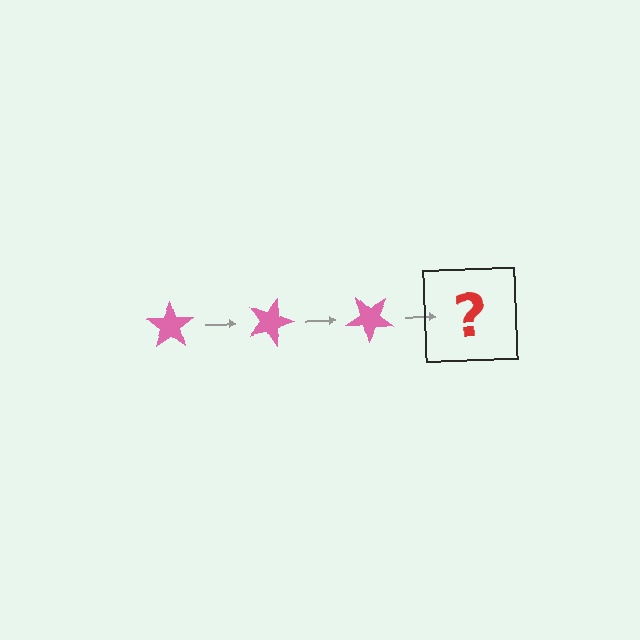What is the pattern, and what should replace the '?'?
The pattern is that the star rotates 20 degrees each step. The '?' should be a pink star rotated 60 degrees.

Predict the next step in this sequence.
The next step is a pink star rotated 60 degrees.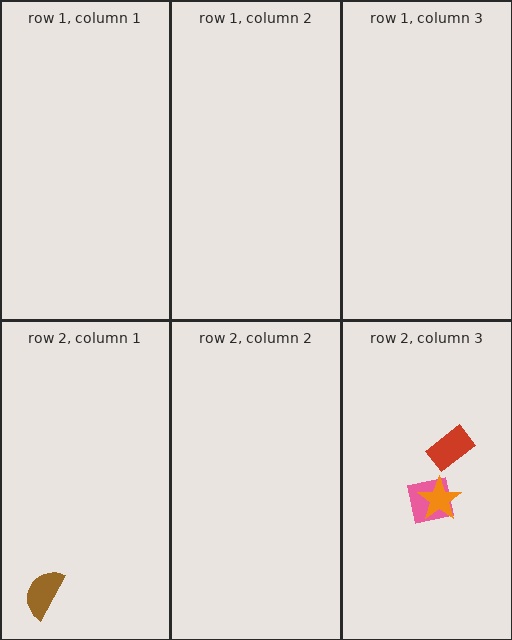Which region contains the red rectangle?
The row 2, column 3 region.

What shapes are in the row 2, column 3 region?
The pink square, the orange star, the red rectangle.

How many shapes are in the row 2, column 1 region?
1.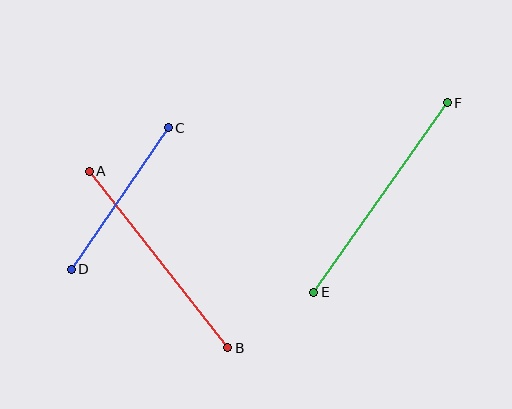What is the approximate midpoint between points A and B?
The midpoint is at approximately (158, 260) pixels.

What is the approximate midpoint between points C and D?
The midpoint is at approximately (120, 198) pixels.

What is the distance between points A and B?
The distance is approximately 224 pixels.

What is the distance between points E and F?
The distance is approximately 231 pixels.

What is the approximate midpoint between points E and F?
The midpoint is at approximately (381, 198) pixels.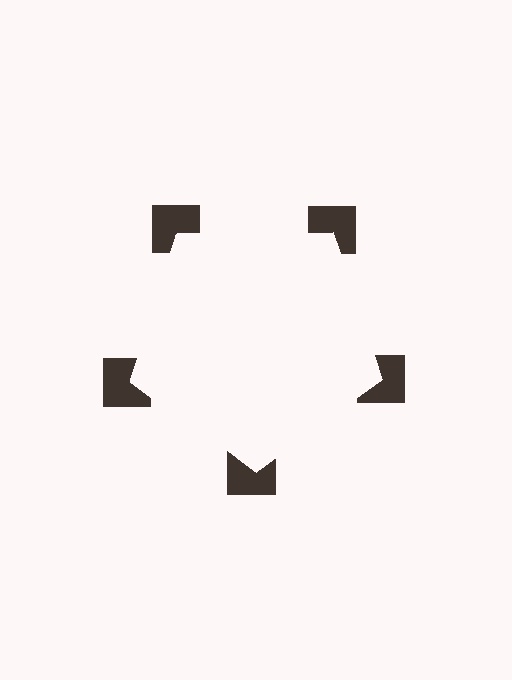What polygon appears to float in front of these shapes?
An illusory pentagon — its edges are inferred from the aligned wedge cuts in the notched squares, not physically drawn.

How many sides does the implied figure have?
5 sides.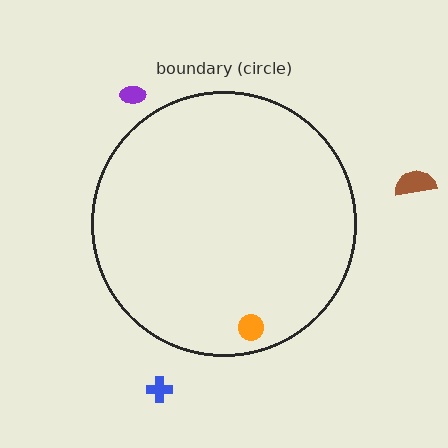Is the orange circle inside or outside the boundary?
Inside.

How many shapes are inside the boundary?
1 inside, 3 outside.